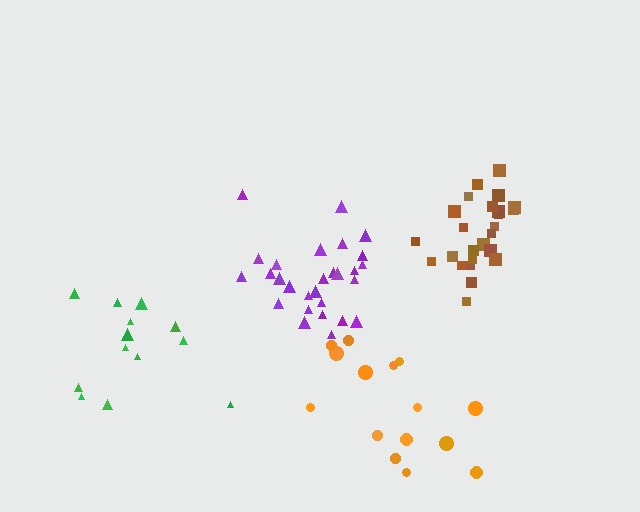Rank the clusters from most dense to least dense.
brown, purple, green, orange.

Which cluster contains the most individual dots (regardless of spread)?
Purple (28).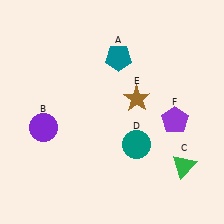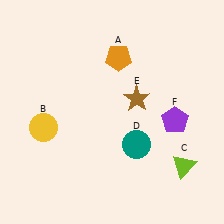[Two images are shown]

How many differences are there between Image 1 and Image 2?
There are 3 differences between the two images.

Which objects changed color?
A changed from teal to orange. B changed from purple to yellow. C changed from green to lime.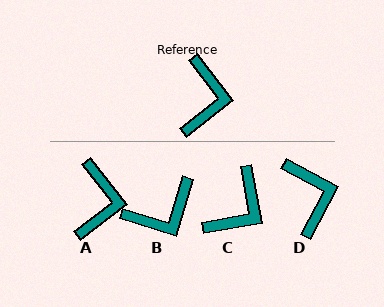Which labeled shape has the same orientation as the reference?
A.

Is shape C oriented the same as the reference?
No, it is off by about 27 degrees.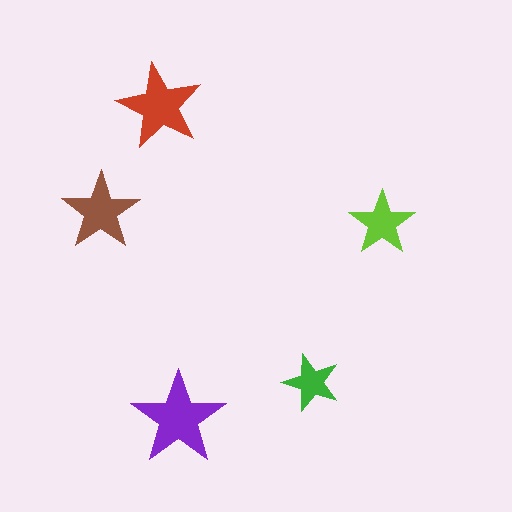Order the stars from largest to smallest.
the purple one, the red one, the brown one, the lime one, the green one.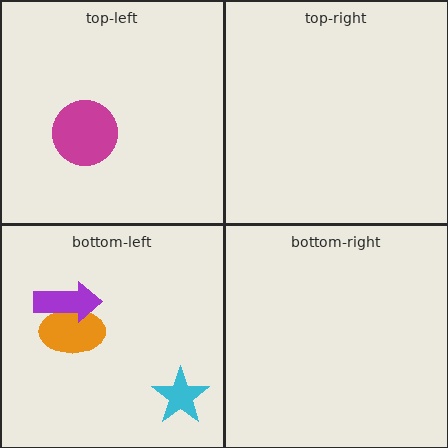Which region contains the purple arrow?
The bottom-left region.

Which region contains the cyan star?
The bottom-left region.